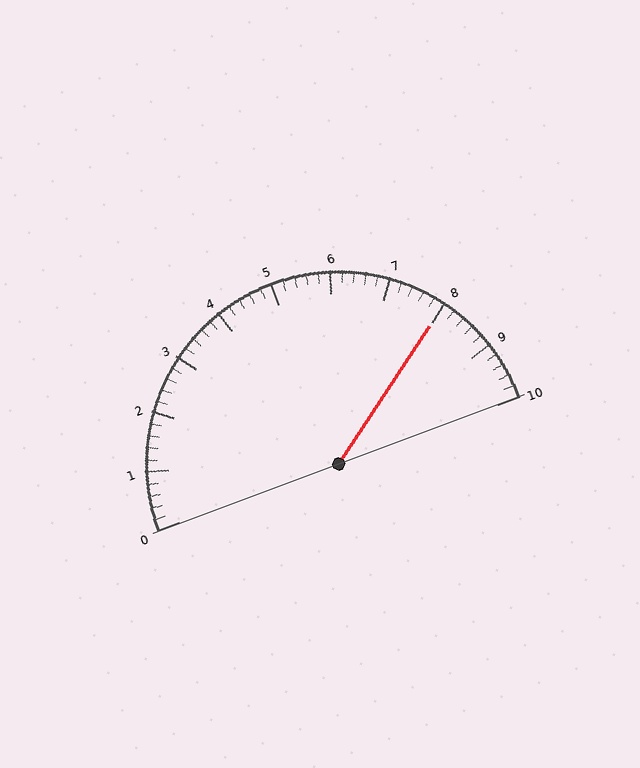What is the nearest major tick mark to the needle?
The nearest major tick mark is 8.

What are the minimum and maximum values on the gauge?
The gauge ranges from 0 to 10.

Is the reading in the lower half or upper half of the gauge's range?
The reading is in the upper half of the range (0 to 10).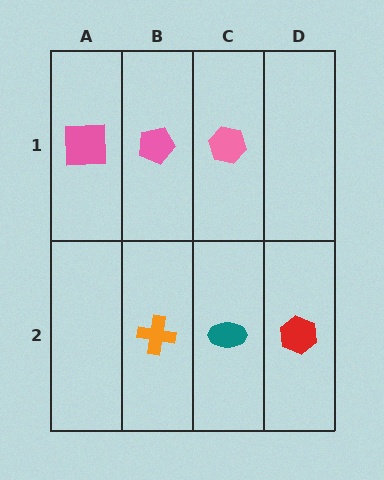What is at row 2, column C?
A teal ellipse.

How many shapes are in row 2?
3 shapes.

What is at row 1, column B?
A pink pentagon.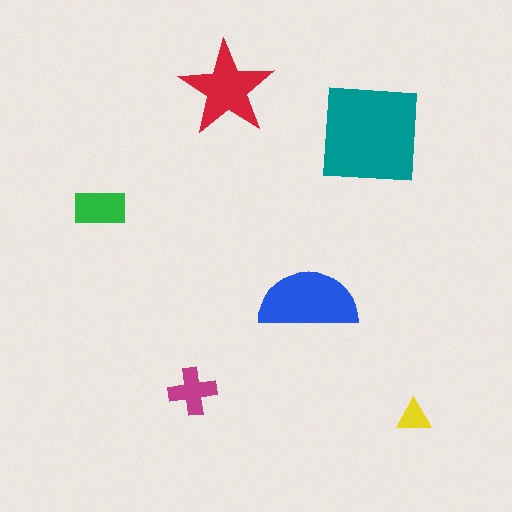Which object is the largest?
The teal square.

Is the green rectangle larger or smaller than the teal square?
Smaller.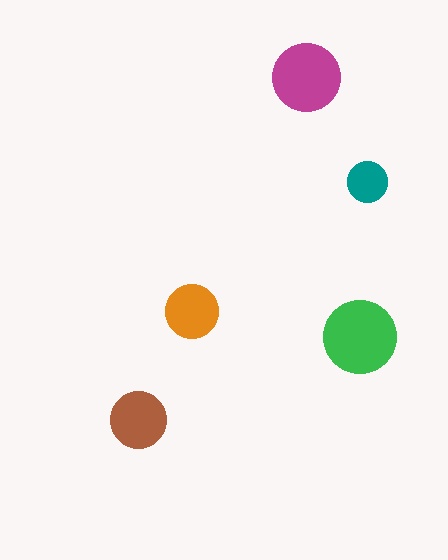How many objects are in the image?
There are 5 objects in the image.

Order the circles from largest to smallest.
the green one, the magenta one, the brown one, the orange one, the teal one.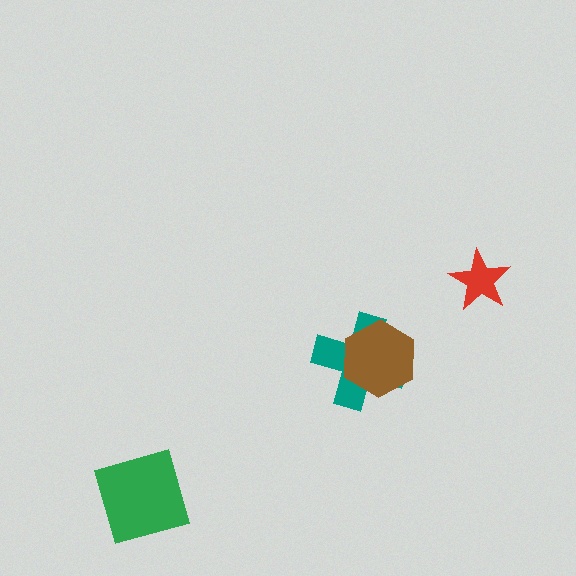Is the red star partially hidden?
No, no other shape covers it.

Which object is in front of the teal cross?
The brown hexagon is in front of the teal cross.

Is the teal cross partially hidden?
Yes, it is partially covered by another shape.